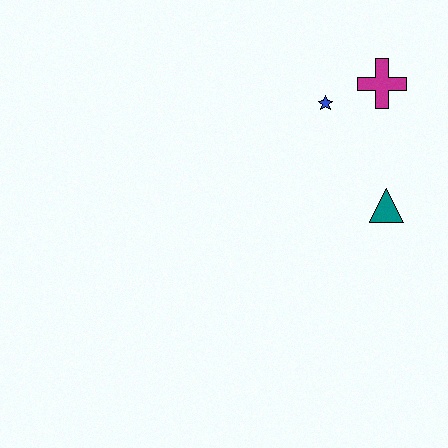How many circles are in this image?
There are no circles.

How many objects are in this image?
There are 3 objects.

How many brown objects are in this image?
There are no brown objects.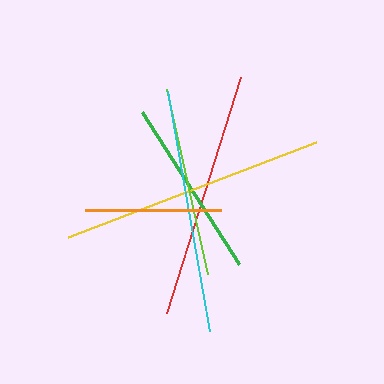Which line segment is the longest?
The yellow line is the longest at approximately 265 pixels.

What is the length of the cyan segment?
The cyan segment is approximately 244 pixels long.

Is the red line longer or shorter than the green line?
The red line is longer than the green line.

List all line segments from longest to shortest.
From longest to shortest: yellow, red, cyan, lime, green, orange.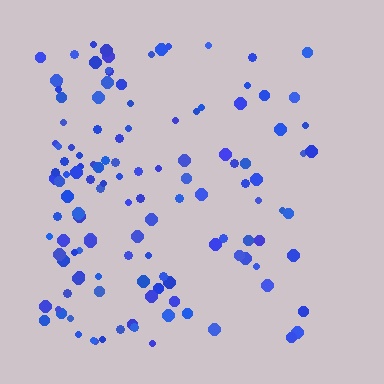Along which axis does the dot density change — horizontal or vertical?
Horizontal.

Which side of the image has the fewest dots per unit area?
The right.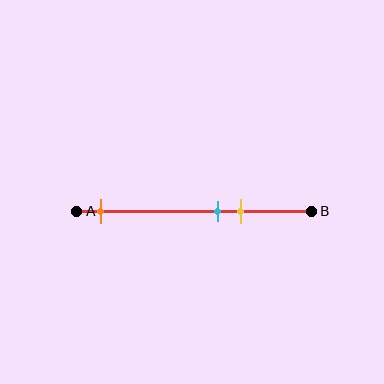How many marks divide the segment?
There are 3 marks dividing the segment.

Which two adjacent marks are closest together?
The cyan and yellow marks are the closest adjacent pair.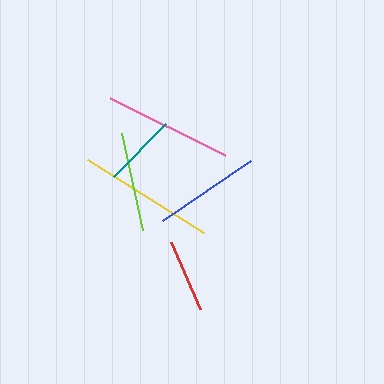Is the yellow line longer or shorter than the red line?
The yellow line is longer than the red line.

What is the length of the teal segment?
The teal segment is approximately 74 pixels long.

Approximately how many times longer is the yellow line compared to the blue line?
The yellow line is approximately 1.3 times the length of the blue line.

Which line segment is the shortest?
The red line is the shortest at approximately 73 pixels.